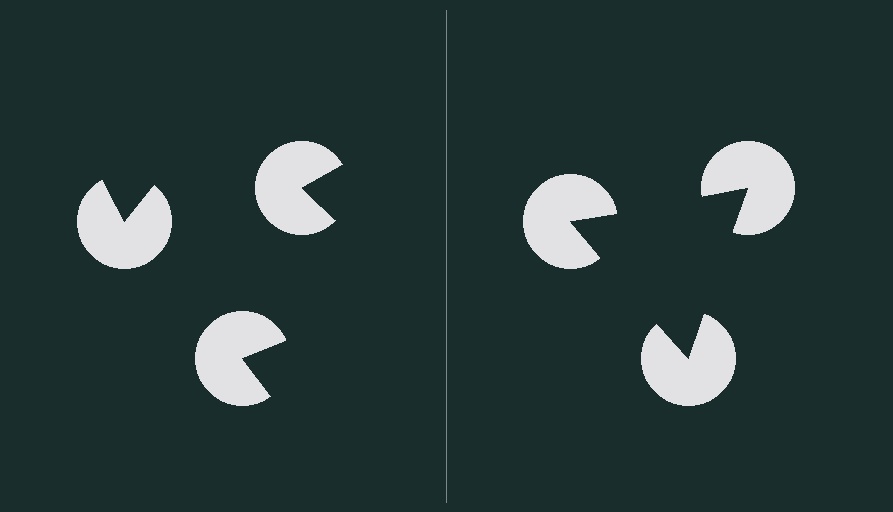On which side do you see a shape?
An illusory triangle appears on the right side. On the left side the wedge cuts are rotated, so no coherent shape forms.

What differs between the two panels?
The pac-man discs are positioned identically on both sides; only the wedge orientations differ. On the right they align to a triangle; on the left they are misaligned.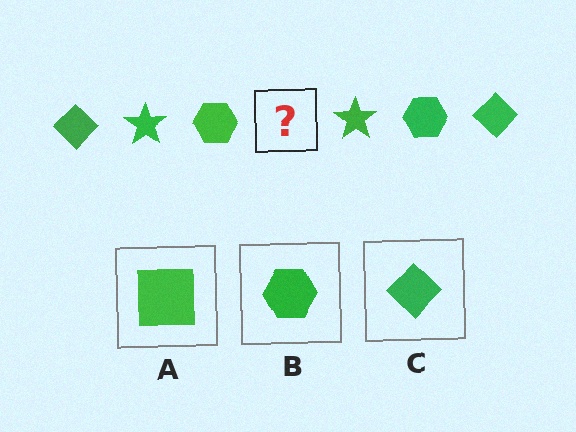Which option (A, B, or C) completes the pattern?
C.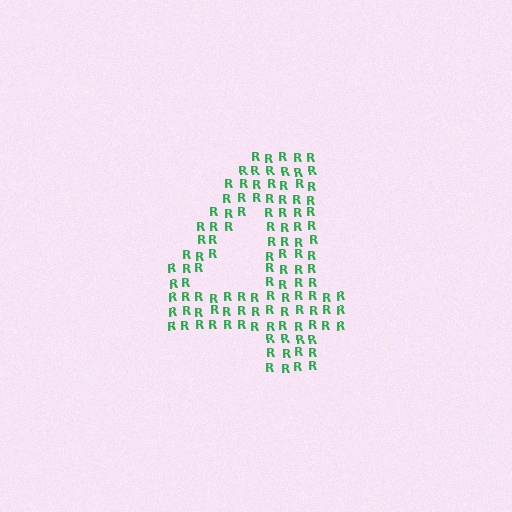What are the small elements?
The small elements are letter R's.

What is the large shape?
The large shape is the digit 4.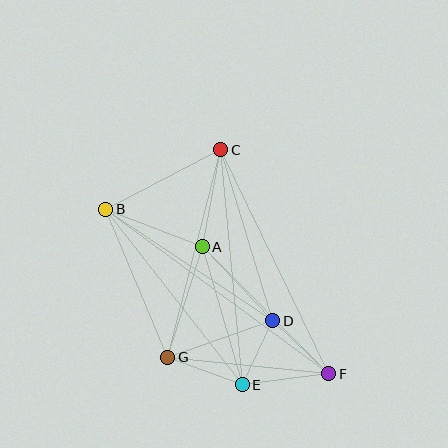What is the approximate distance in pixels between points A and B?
The distance between A and B is approximately 104 pixels.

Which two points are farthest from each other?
Points B and F are farthest from each other.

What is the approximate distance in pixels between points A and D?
The distance between A and D is approximately 102 pixels.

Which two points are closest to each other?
Points D and E are closest to each other.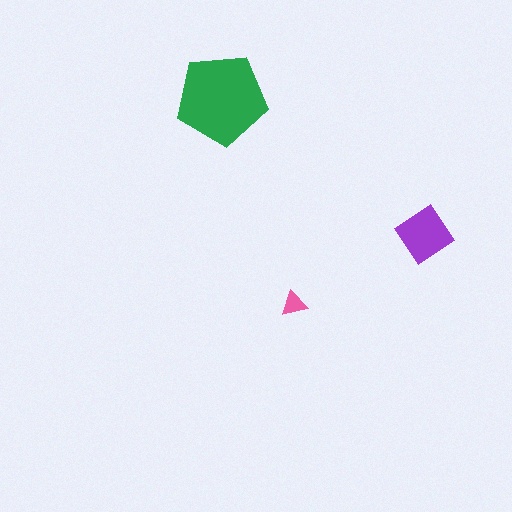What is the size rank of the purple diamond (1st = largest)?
2nd.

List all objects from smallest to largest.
The pink triangle, the purple diamond, the green pentagon.